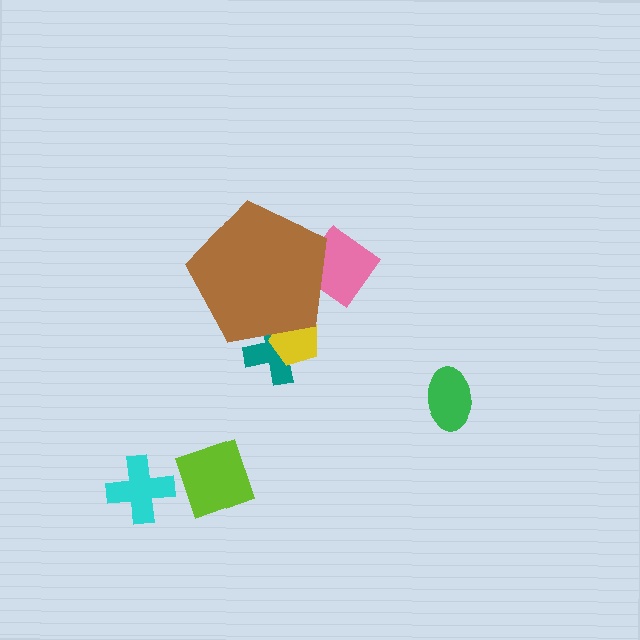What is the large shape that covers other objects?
A brown pentagon.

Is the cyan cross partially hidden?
No, the cyan cross is fully visible.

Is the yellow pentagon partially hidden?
Yes, the yellow pentagon is partially hidden behind the brown pentagon.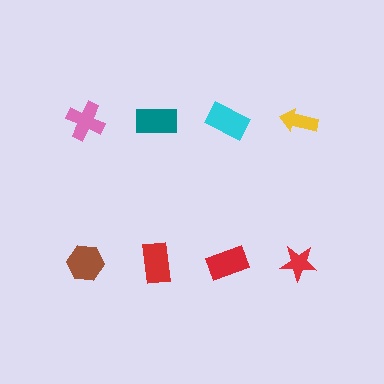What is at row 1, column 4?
A yellow arrow.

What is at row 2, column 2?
A red rectangle.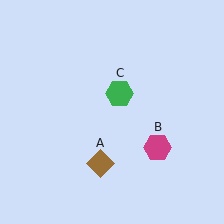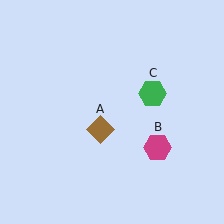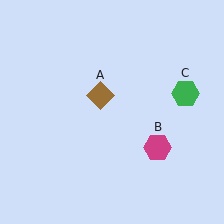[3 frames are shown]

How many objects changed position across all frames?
2 objects changed position: brown diamond (object A), green hexagon (object C).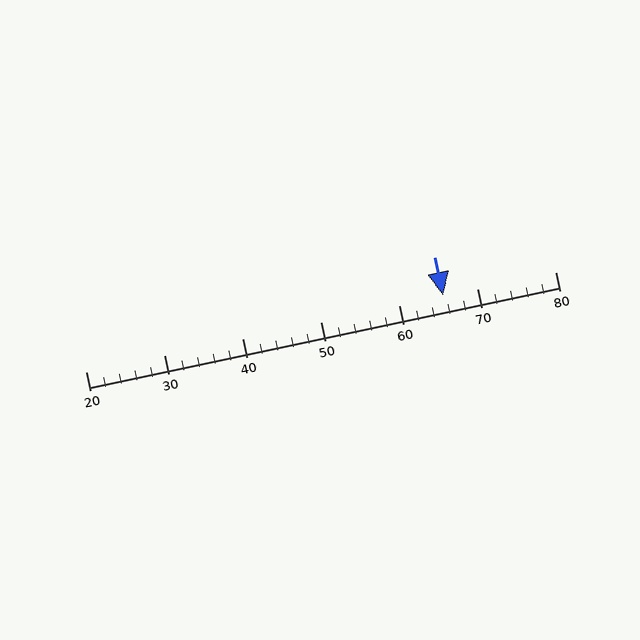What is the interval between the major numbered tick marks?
The major tick marks are spaced 10 units apart.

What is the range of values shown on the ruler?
The ruler shows values from 20 to 80.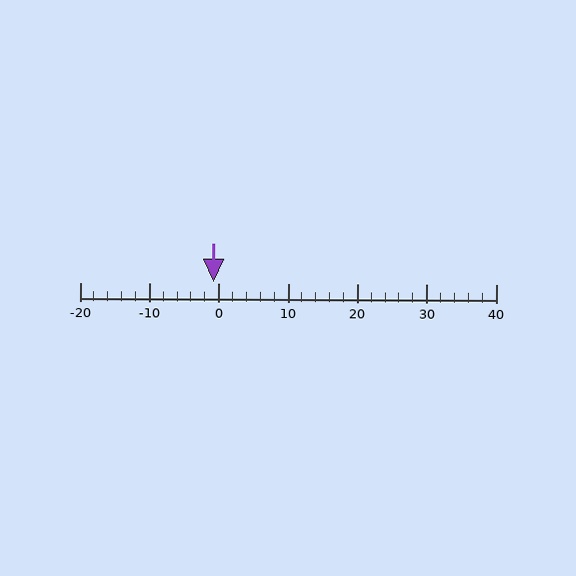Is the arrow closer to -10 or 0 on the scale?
The arrow is closer to 0.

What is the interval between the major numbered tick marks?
The major tick marks are spaced 10 units apart.